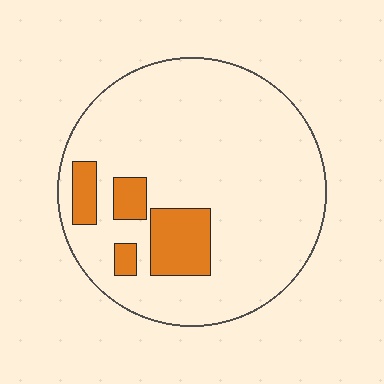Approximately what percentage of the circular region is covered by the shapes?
Approximately 15%.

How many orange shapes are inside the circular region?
4.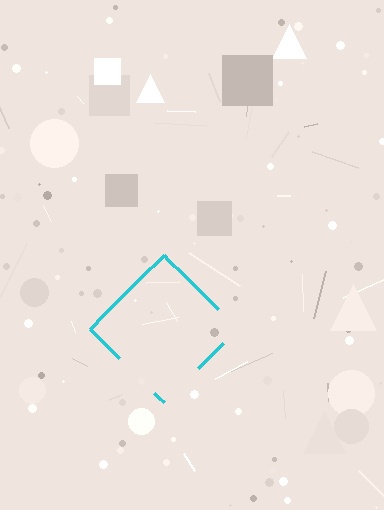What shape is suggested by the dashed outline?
The dashed outline suggests a diamond.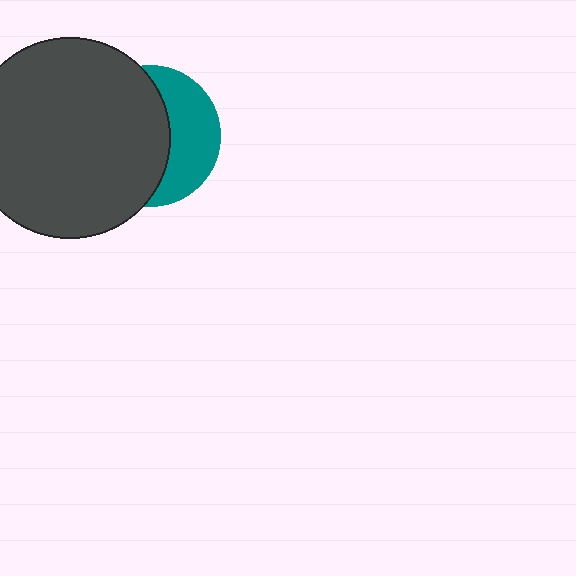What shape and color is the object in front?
The object in front is a dark gray circle.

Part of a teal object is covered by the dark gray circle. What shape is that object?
It is a circle.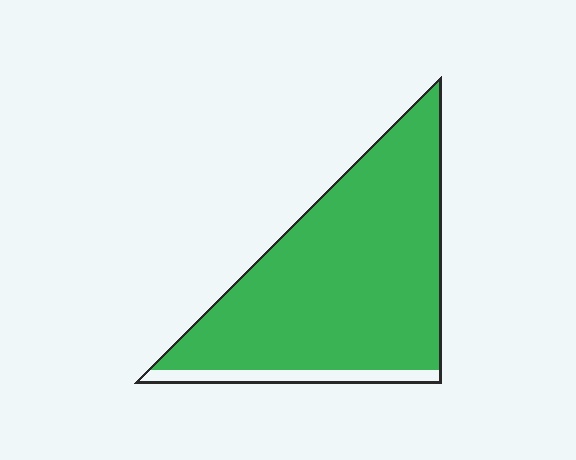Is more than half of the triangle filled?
Yes.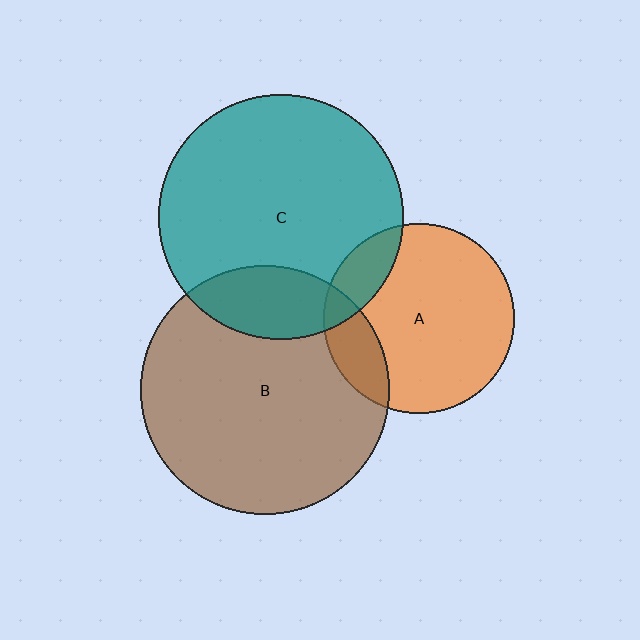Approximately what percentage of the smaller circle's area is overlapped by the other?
Approximately 15%.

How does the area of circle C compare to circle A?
Approximately 1.6 times.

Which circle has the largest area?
Circle B (brown).